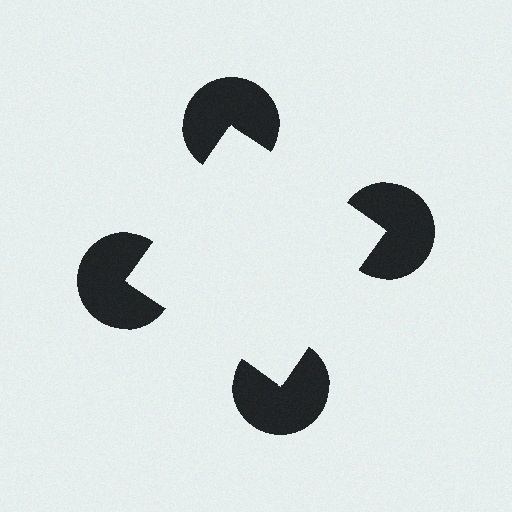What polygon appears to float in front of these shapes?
An illusory square — its edges are inferred from the aligned wedge cuts in the pac-man discs, not physically drawn.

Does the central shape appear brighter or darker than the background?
It typically appears slightly brighter than the background, even though no actual brightness change is drawn.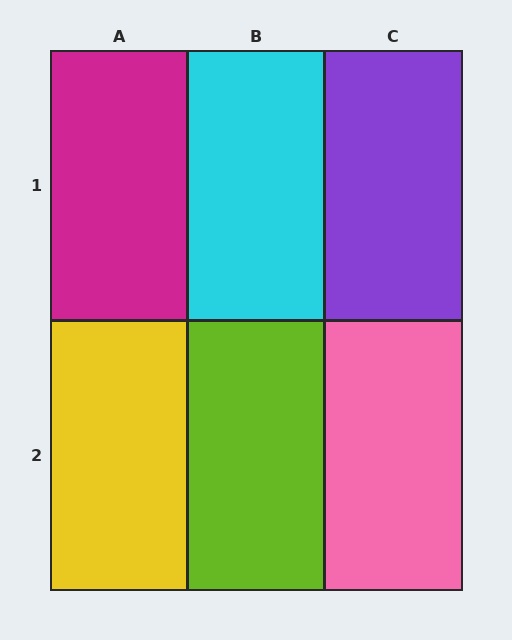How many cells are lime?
1 cell is lime.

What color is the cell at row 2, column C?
Pink.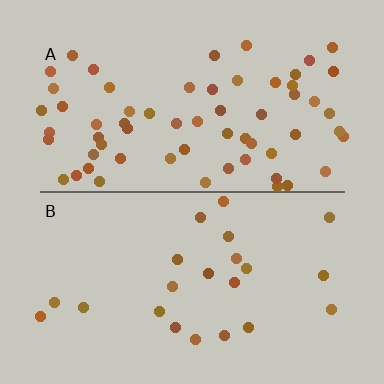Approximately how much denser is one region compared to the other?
Approximately 2.8× — region A over region B.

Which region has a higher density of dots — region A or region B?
A (the top).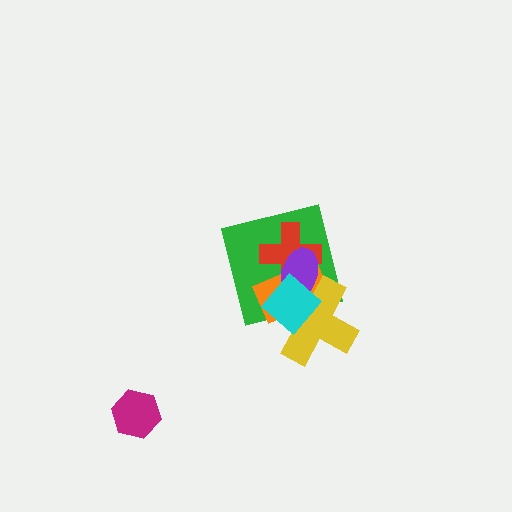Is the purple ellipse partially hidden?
Yes, it is partially covered by another shape.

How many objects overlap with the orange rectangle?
5 objects overlap with the orange rectangle.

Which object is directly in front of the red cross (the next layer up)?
The purple ellipse is directly in front of the red cross.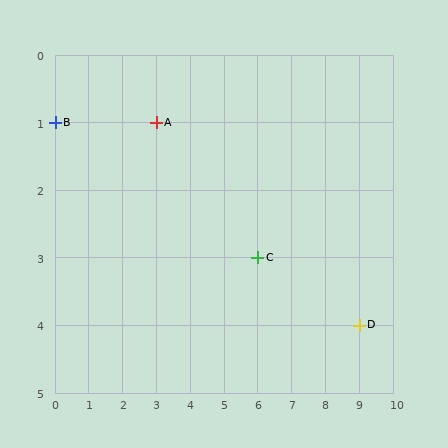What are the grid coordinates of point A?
Point A is at grid coordinates (3, 1).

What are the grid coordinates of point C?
Point C is at grid coordinates (6, 3).